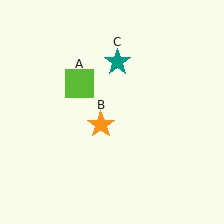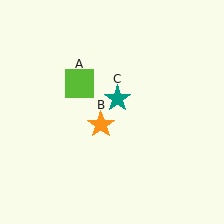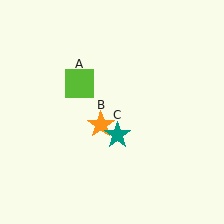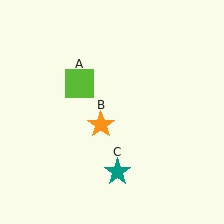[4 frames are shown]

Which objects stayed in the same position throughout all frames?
Lime square (object A) and orange star (object B) remained stationary.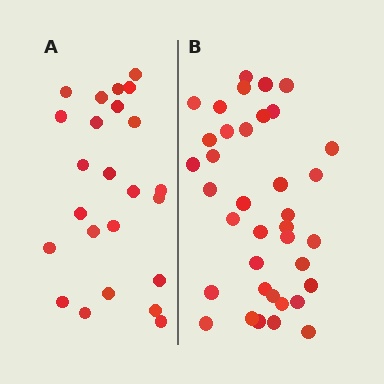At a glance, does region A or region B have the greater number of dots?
Region B (the right region) has more dots.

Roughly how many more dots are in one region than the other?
Region B has approximately 15 more dots than region A.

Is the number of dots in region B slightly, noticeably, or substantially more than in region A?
Region B has substantially more. The ratio is roughly 1.5 to 1.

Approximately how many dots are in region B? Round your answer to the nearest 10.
About 40 dots. (The exact count is 37, which rounds to 40.)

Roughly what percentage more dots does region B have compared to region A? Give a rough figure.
About 55% more.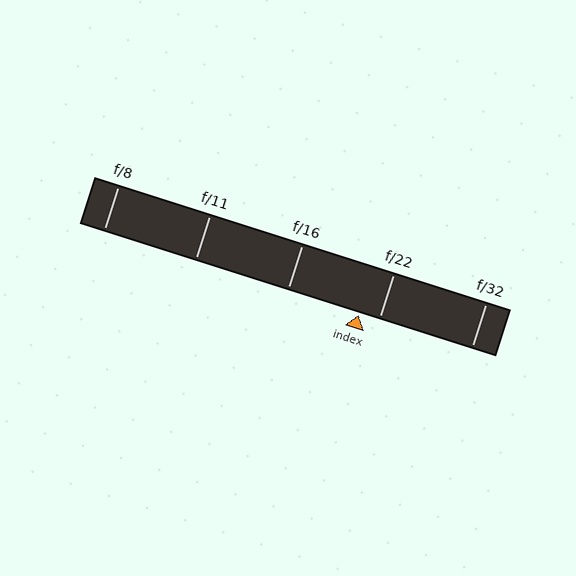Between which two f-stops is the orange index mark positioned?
The index mark is between f/16 and f/22.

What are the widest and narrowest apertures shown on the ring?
The widest aperture shown is f/8 and the narrowest is f/32.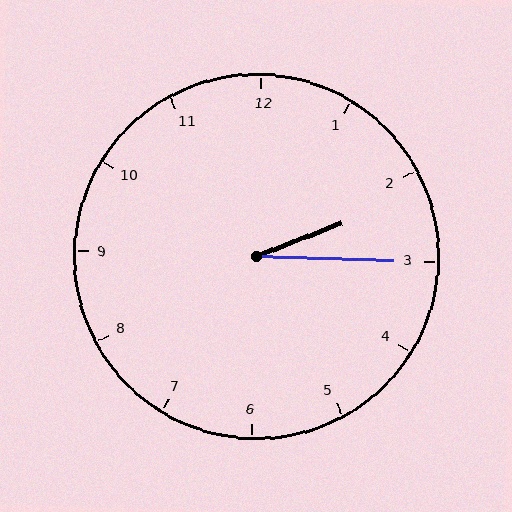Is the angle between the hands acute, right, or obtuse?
It is acute.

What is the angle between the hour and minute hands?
Approximately 22 degrees.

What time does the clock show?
2:15.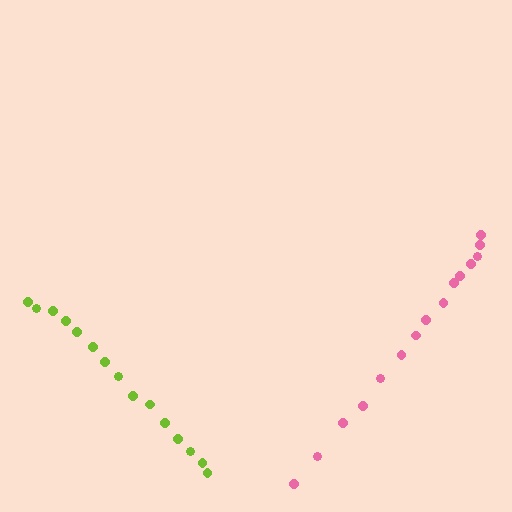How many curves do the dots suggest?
There are 2 distinct paths.